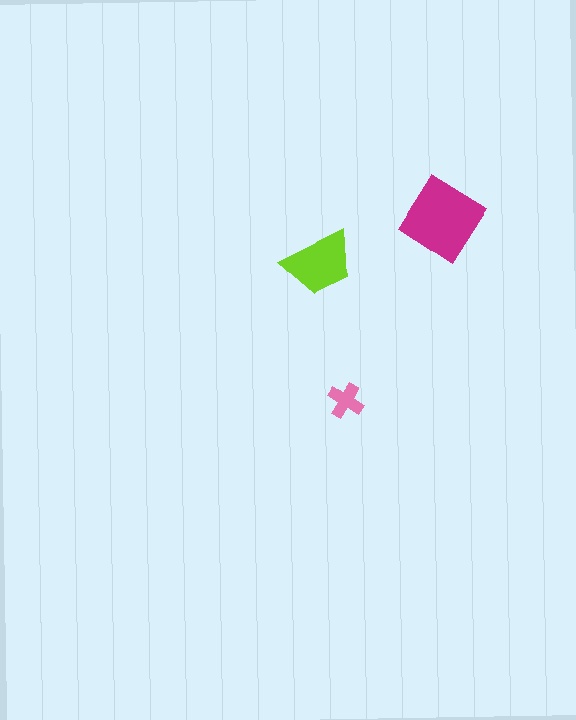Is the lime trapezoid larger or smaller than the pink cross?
Larger.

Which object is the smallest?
The pink cross.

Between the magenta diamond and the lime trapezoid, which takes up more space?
The magenta diamond.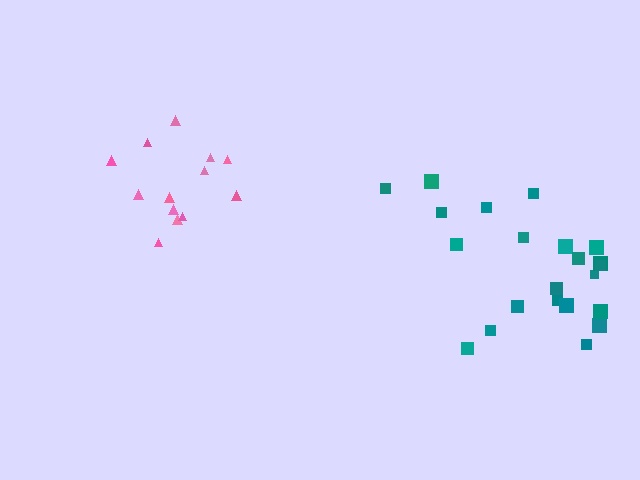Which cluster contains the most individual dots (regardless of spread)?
Teal (22).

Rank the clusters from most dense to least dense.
pink, teal.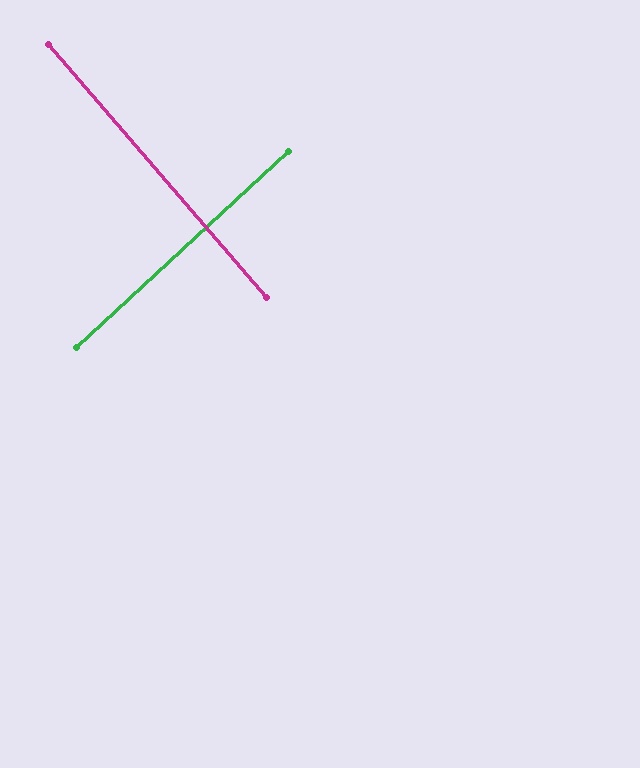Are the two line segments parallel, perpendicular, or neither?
Perpendicular — they meet at approximately 88°.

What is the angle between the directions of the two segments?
Approximately 88 degrees.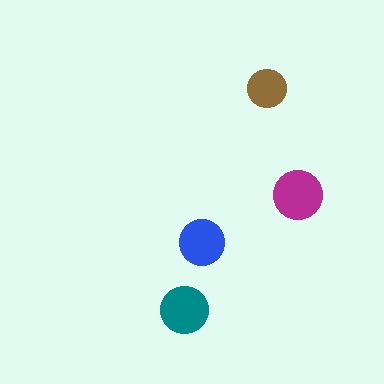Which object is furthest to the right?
The magenta circle is rightmost.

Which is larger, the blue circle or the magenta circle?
The magenta one.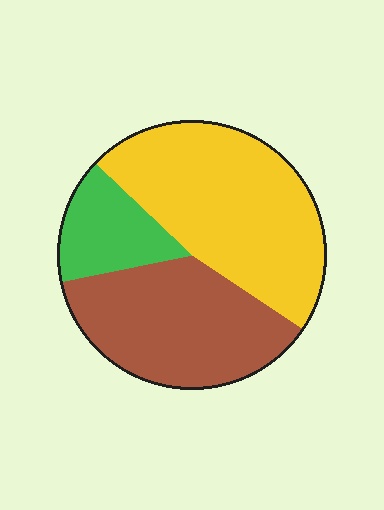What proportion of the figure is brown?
Brown covers about 35% of the figure.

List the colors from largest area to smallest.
From largest to smallest: yellow, brown, green.